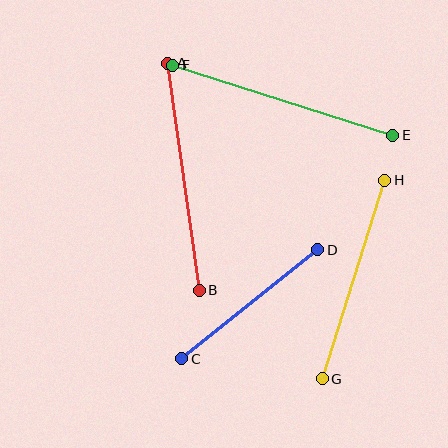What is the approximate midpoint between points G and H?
The midpoint is at approximately (353, 279) pixels.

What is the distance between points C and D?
The distance is approximately 174 pixels.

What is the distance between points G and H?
The distance is approximately 208 pixels.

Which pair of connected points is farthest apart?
Points E and F are farthest apart.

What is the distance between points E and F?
The distance is approximately 231 pixels.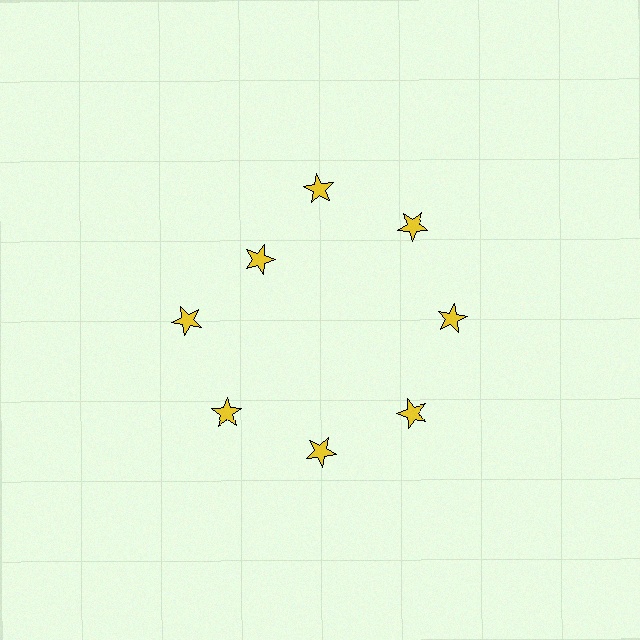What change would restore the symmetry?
The symmetry would be restored by moving it outward, back onto the ring so that all 8 stars sit at equal angles and equal distance from the center.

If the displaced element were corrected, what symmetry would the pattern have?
It would have 8-fold rotational symmetry — the pattern would map onto itself every 45 degrees.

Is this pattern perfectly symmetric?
No. The 8 yellow stars are arranged in a ring, but one element near the 10 o'clock position is pulled inward toward the center, breaking the 8-fold rotational symmetry.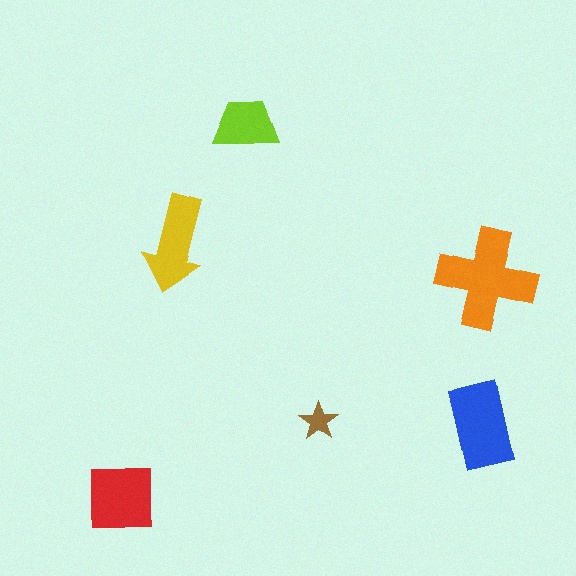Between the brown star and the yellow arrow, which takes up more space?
The yellow arrow.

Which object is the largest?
The orange cross.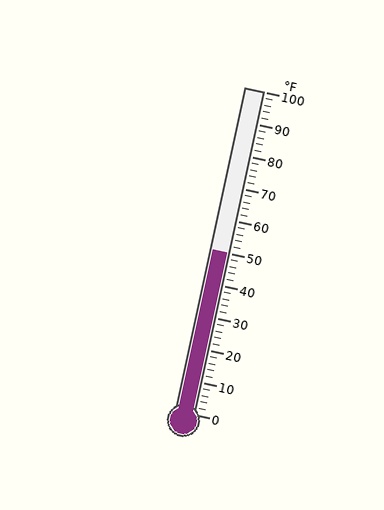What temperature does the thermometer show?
The thermometer shows approximately 50°F.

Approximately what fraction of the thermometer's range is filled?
The thermometer is filled to approximately 50% of its range.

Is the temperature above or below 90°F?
The temperature is below 90°F.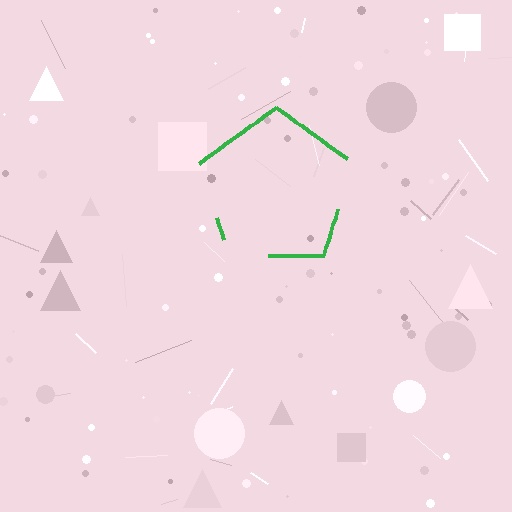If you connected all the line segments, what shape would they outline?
They would outline a pentagon.